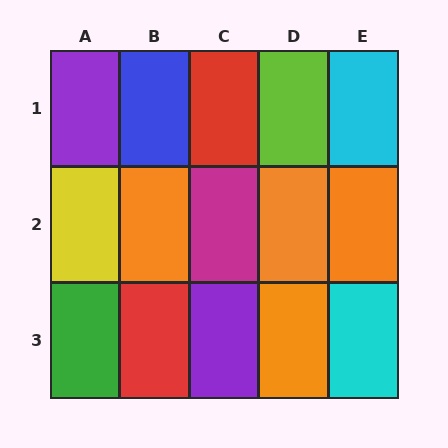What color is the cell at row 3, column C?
Purple.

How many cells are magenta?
1 cell is magenta.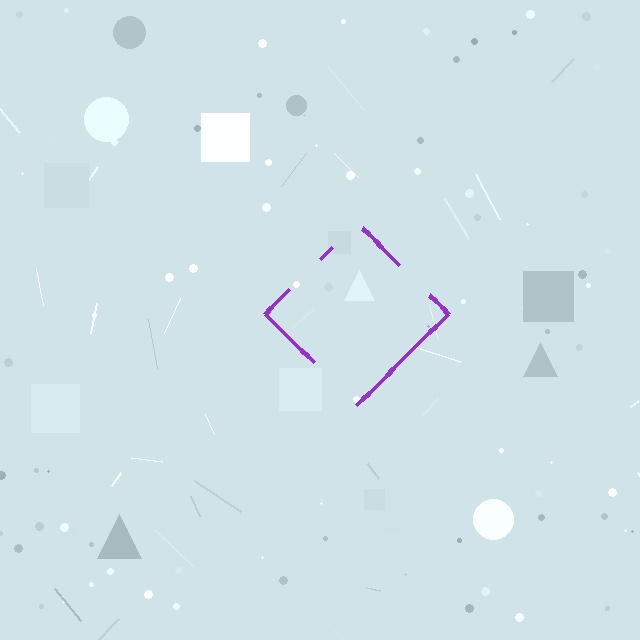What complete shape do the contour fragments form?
The contour fragments form a diamond.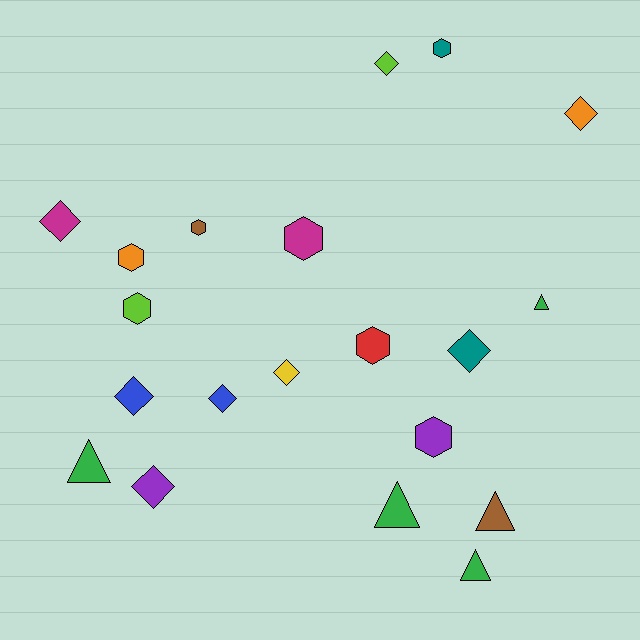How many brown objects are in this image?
There are 2 brown objects.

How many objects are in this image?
There are 20 objects.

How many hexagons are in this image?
There are 7 hexagons.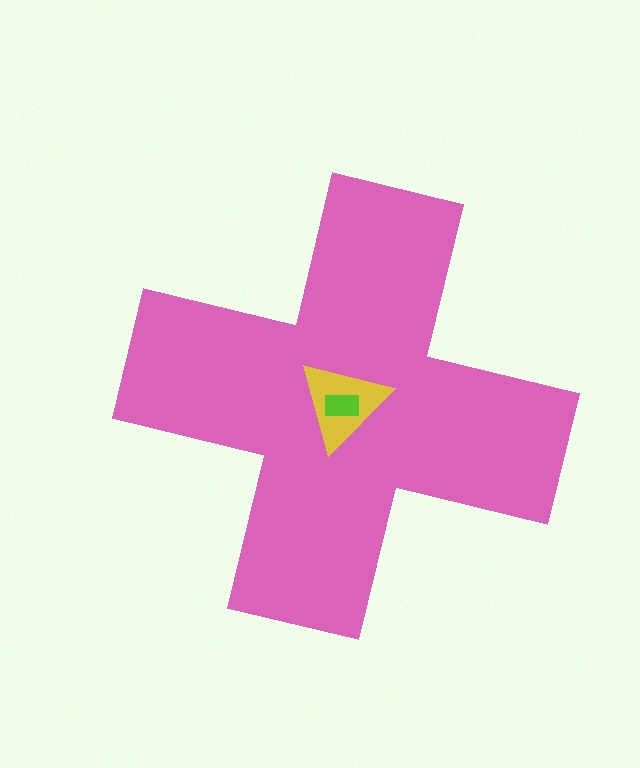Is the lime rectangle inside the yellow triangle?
Yes.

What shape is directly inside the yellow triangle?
The lime rectangle.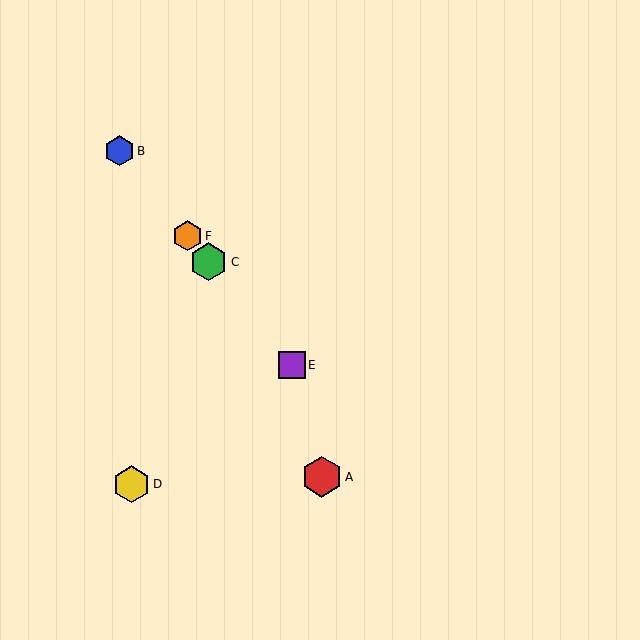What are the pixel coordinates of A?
Object A is at (322, 477).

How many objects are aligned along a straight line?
4 objects (B, C, E, F) are aligned along a straight line.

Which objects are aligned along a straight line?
Objects B, C, E, F are aligned along a straight line.